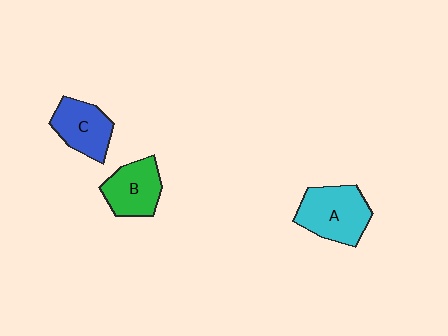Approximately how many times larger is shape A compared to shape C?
Approximately 1.3 times.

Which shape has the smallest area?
Shape C (blue).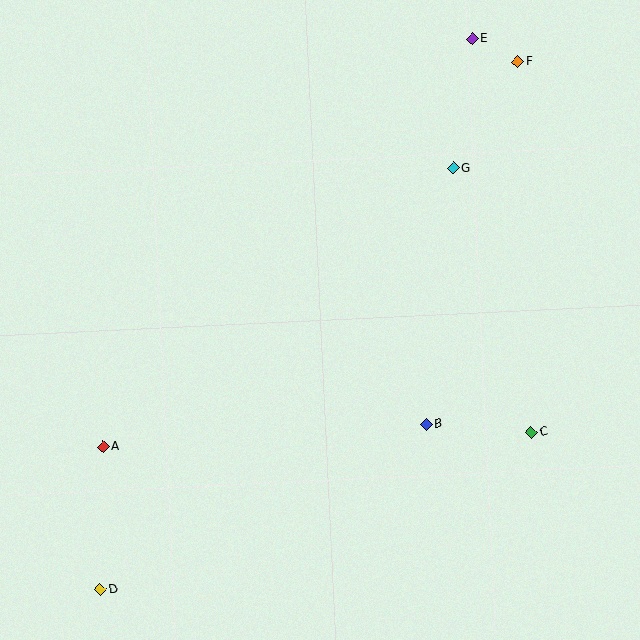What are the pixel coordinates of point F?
Point F is at (518, 61).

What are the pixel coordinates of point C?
Point C is at (531, 433).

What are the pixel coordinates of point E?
Point E is at (472, 39).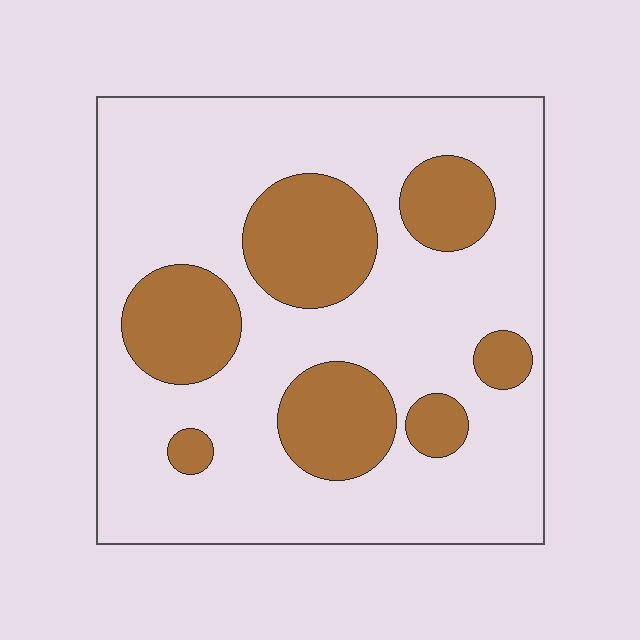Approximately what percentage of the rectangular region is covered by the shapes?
Approximately 25%.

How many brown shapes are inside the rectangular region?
7.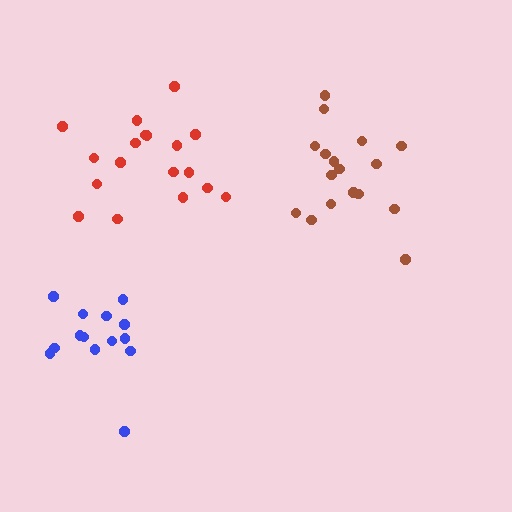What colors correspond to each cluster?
The clusters are colored: brown, red, blue.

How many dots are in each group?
Group 1: 17 dots, Group 2: 18 dots, Group 3: 14 dots (49 total).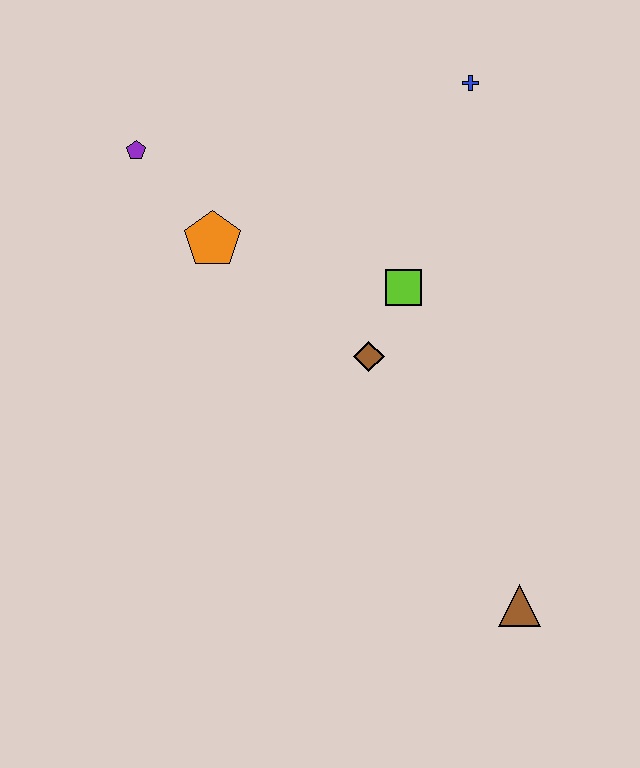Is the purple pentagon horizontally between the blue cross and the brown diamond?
No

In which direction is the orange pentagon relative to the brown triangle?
The orange pentagon is above the brown triangle.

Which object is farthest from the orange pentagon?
The brown triangle is farthest from the orange pentagon.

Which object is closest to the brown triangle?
The brown diamond is closest to the brown triangle.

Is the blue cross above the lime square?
Yes